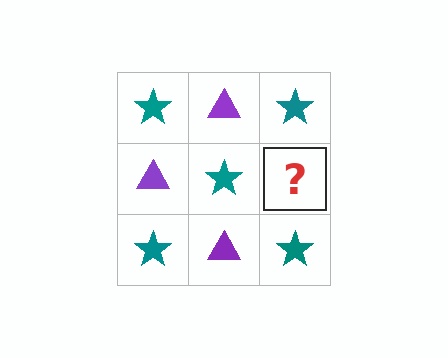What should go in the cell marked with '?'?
The missing cell should contain a purple triangle.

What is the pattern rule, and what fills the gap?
The rule is that it alternates teal star and purple triangle in a checkerboard pattern. The gap should be filled with a purple triangle.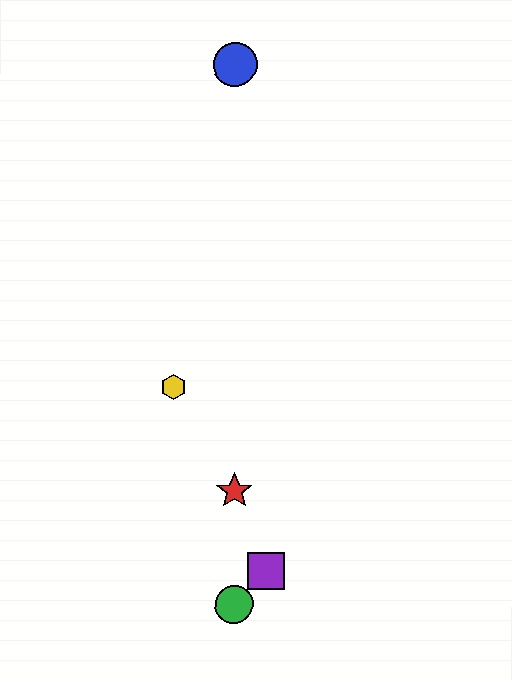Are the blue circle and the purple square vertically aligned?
No, the blue circle is at x≈235 and the purple square is at x≈265.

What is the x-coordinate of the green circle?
The green circle is at x≈234.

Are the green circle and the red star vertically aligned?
Yes, both are at x≈234.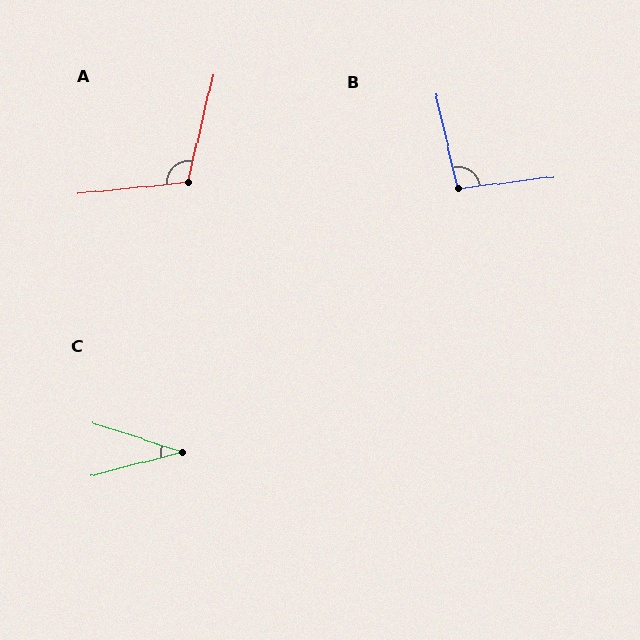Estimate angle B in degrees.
Approximately 96 degrees.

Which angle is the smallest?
C, at approximately 33 degrees.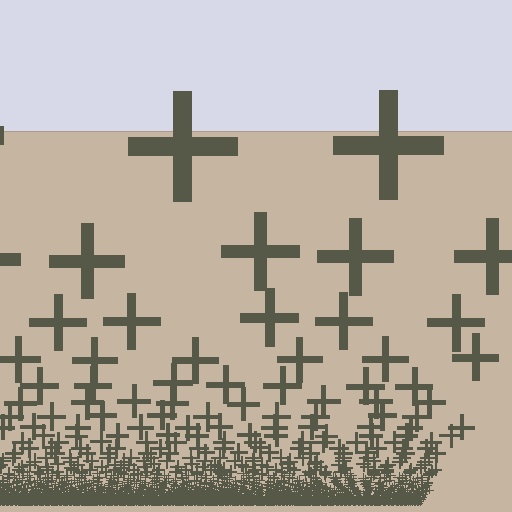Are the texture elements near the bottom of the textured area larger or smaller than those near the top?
Smaller. The gradient is inverted — elements near the bottom are smaller and denser.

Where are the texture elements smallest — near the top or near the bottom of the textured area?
Near the bottom.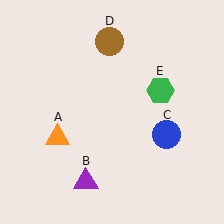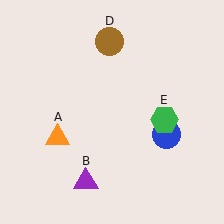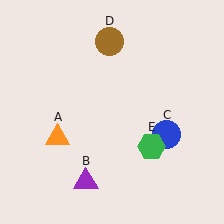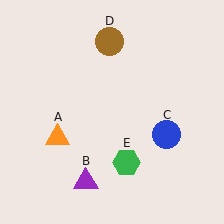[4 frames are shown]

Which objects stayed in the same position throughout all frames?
Orange triangle (object A) and purple triangle (object B) and blue circle (object C) and brown circle (object D) remained stationary.